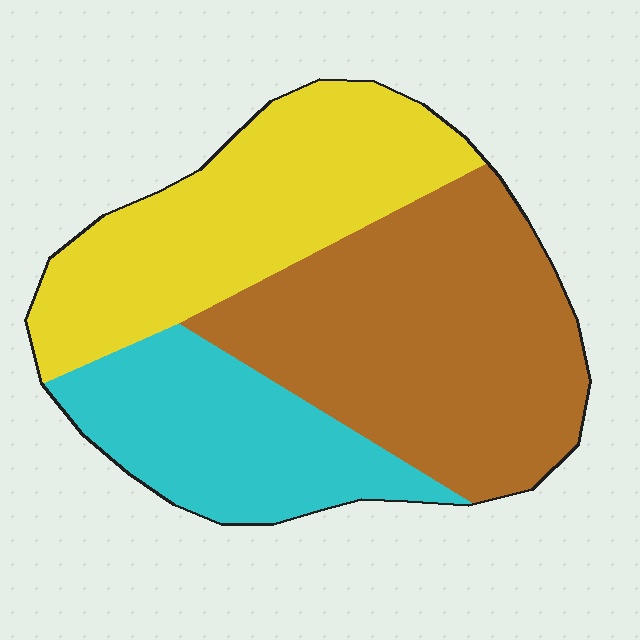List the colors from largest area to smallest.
From largest to smallest: brown, yellow, cyan.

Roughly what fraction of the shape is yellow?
Yellow covers roughly 35% of the shape.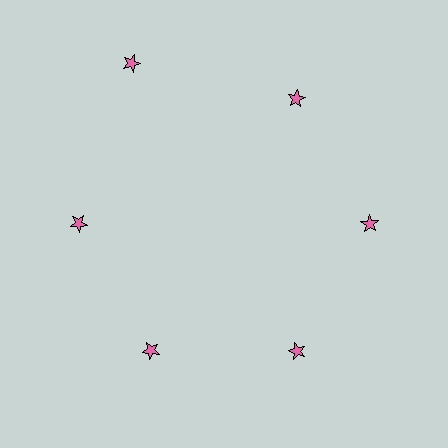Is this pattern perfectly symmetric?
No. The 6 pink stars are arranged in a ring, but one element near the 11 o'clock position is pushed outward from the center, breaking the 6-fold rotational symmetry.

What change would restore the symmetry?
The symmetry would be restored by moving it inward, back onto the ring so that all 6 stars sit at equal angles and equal distance from the center.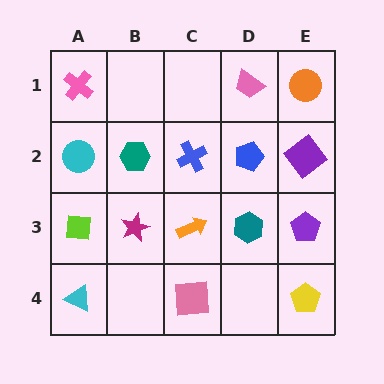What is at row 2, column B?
A teal hexagon.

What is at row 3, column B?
A magenta star.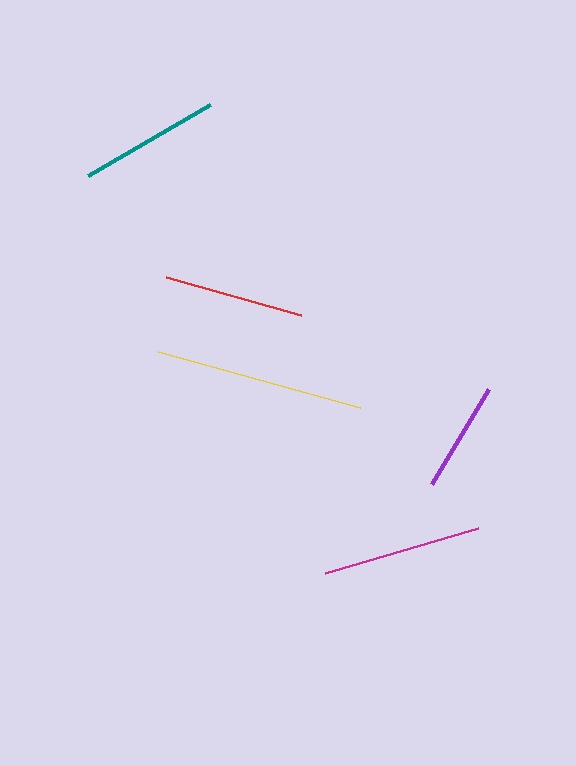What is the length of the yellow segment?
The yellow segment is approximately 210 pixels long.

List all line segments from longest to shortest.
From longest to shortest: yellow, magenta, teal, red, purple.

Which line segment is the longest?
The yellow line is the longest at approximately 210 pixels.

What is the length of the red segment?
The red segment is approximately 140 pixels long.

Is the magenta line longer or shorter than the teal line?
The magenta line is longer than the teal line.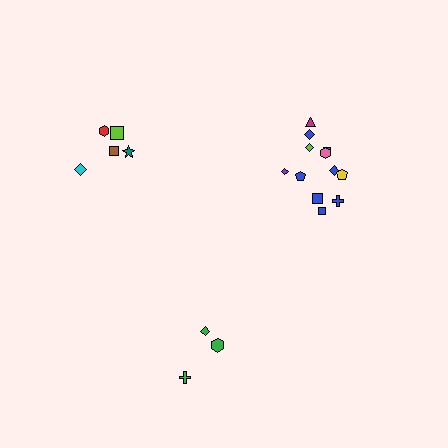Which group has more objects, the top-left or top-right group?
The top-right group.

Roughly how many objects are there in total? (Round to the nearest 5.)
Roughly 20 objects in total.